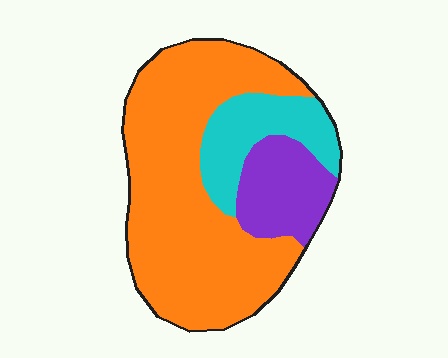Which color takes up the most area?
Orange, at roughly 65%.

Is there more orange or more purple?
Orange.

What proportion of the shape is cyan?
Cyan covers about 20% of the shape.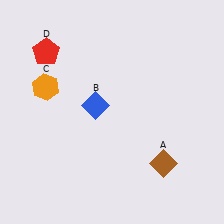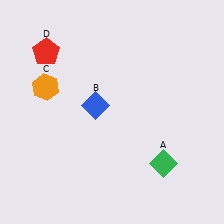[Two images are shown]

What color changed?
The diamond (A) changed from brown in Image 1 to green in Image 2.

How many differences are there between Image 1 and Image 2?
There is 1 difference between the two images.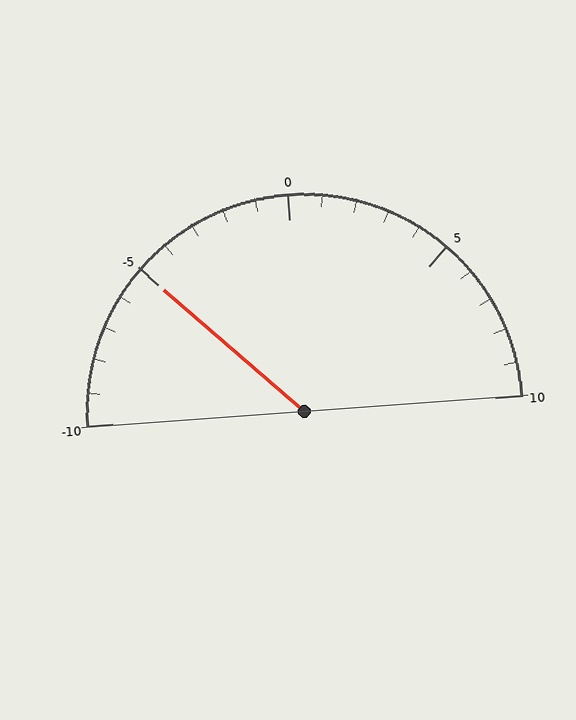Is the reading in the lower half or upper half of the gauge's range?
The reading is in the lower half of the range (-10 to 10).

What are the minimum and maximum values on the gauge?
The gauge ranges from -10 to 10.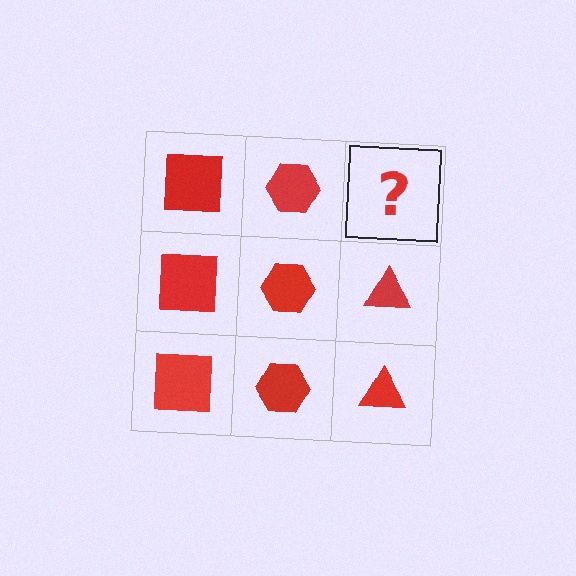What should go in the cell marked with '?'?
The missing cell should contain a red triangle.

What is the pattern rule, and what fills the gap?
The rule is that each column has a consistent shape. The gap should be filled with a red triangle.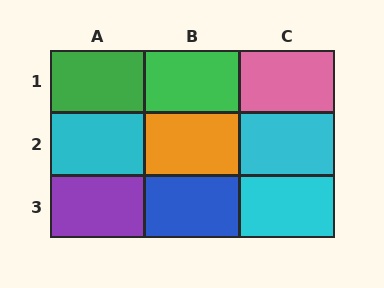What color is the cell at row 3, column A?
Purple.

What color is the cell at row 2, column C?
Cyan.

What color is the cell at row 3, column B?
Blue.